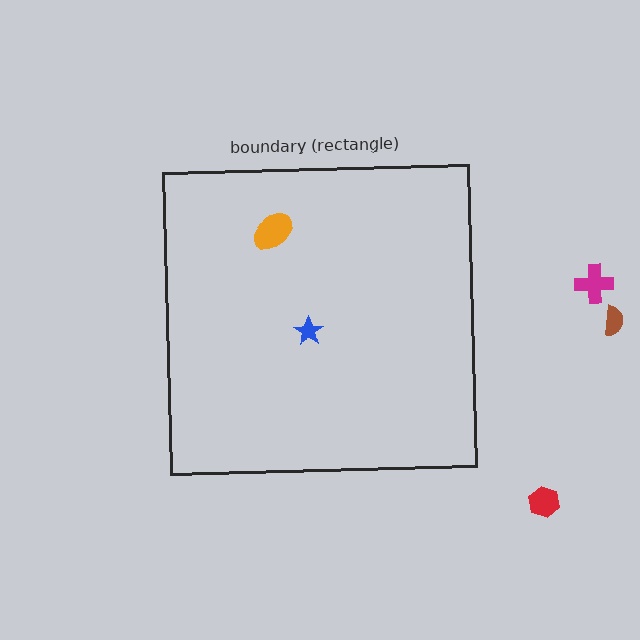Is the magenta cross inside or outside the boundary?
Outside.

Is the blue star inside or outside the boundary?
Inside.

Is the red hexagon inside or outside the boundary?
Outside.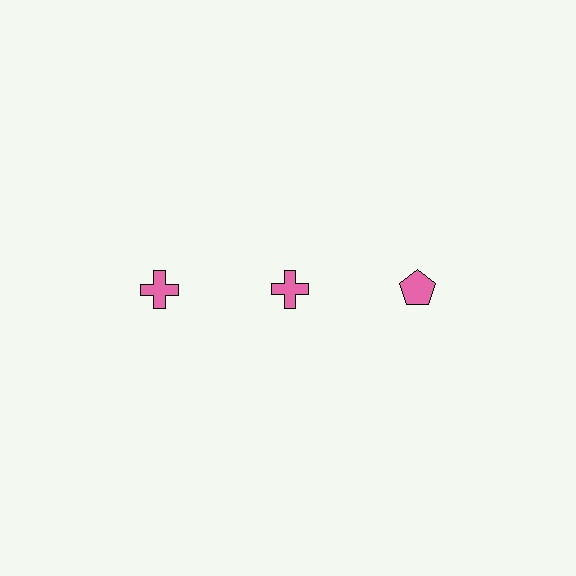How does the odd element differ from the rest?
It has a different shape: pentagon instead of cross.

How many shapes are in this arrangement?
There are 3 shapes arranged in a grid pattern.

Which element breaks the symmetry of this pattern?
The pink pentagon in the top row, center column breaks the symmetry. All other shapes are pink crosses.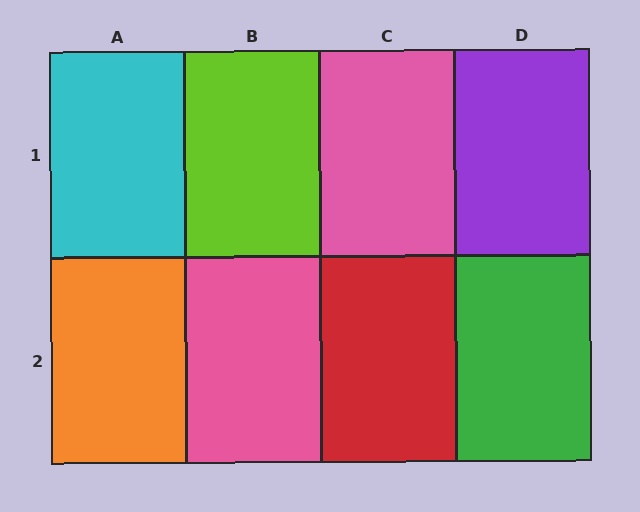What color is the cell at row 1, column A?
Cyan.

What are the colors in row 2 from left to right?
Orange, pink, red, green.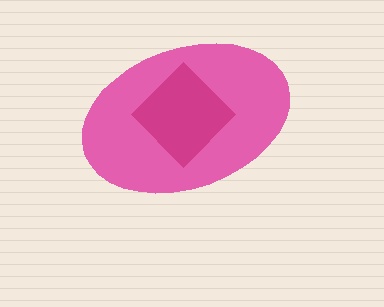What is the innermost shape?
The magenta diamond.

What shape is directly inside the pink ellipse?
The magenta diamond.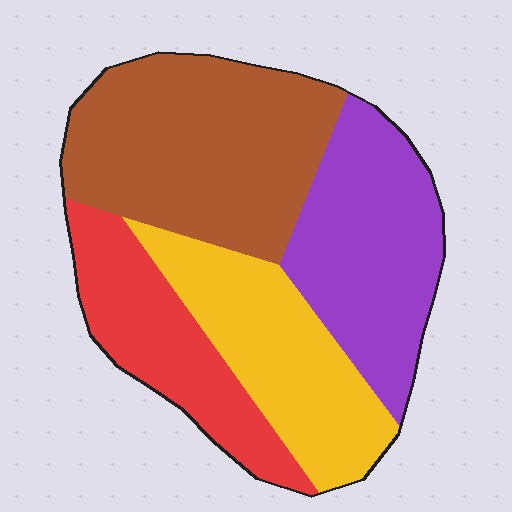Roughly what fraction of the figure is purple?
Purple takes up about one quarter (1/4) of the figure.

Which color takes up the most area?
Brown, at roughly 35%.